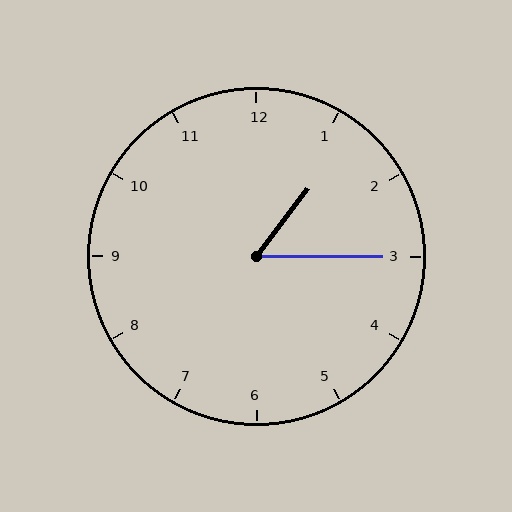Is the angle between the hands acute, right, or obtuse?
It is acute.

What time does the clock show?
1:15.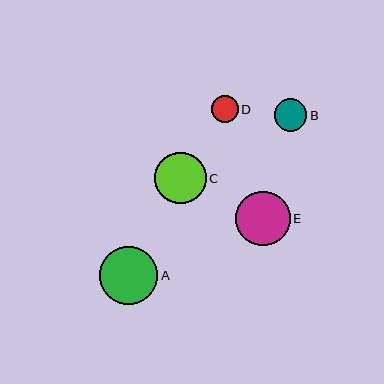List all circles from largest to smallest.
From largest to smallest: A, E, C, B, D.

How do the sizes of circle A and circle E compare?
Circle A and circle E are approximately the same size.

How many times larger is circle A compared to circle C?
Circle A is approximately 1.1 times the size of circle C.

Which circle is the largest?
Circle A is the largest with a size of approximately 58 pixels.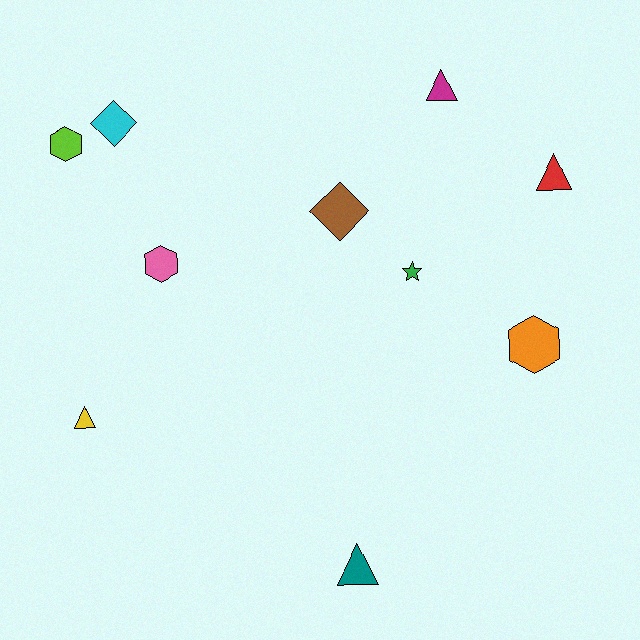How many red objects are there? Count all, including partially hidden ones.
There is 1 red object.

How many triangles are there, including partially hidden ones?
There are 4 triangles.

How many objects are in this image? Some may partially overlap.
There are 10 objects.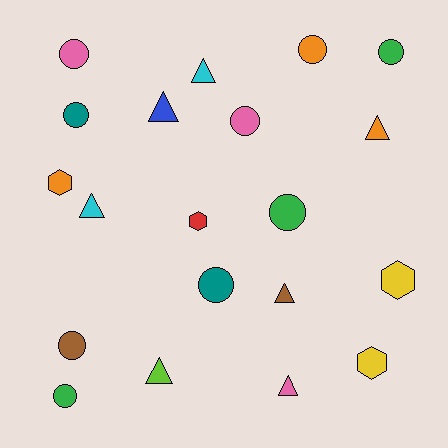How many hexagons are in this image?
There are 4 hexagons.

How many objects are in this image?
There are 20 objects.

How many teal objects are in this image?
There are 2 teal objects.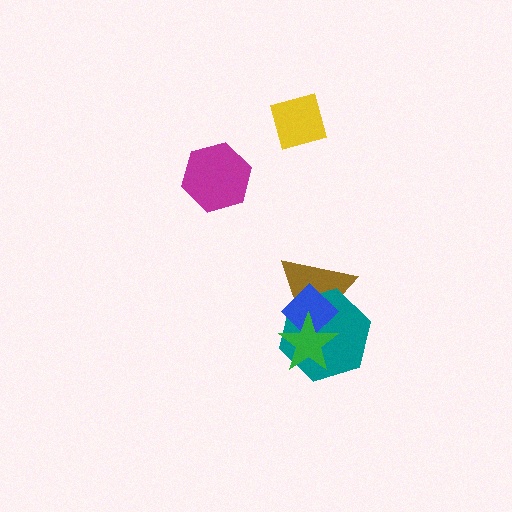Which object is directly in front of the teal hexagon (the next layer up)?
The blue diamond is directly in front of the teal hexagon.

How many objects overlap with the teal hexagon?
3 objects overlap with the teal hexagon.